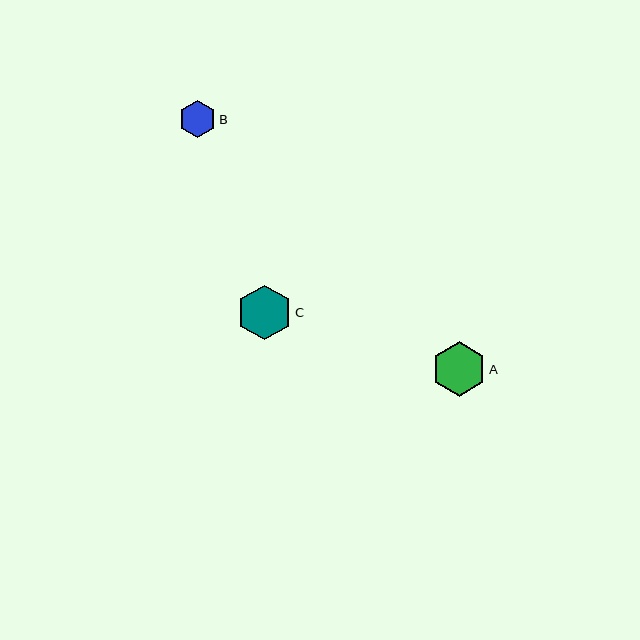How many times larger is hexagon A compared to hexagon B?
Hexagon A is approximately 1.5 times the size of hexagon B.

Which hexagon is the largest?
Hexagon C is the largest with a size of approximately 55 pixels.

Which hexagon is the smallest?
Hexagon B is the smallest with a size of approximately 37 pixels.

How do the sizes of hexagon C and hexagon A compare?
Hexagon C and hexagon A are approximately the same size.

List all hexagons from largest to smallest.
From largest to smallest: C, A, B.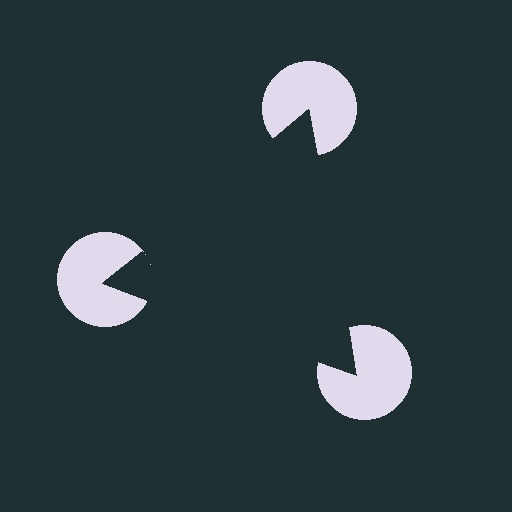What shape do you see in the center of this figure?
An illusory triangle — its edges are inferred from the aligned wedge cuts in the pac-man discs, not physically drawn.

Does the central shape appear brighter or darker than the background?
It typically appears slightly darker than the background, even though no actual brightness change is drawn.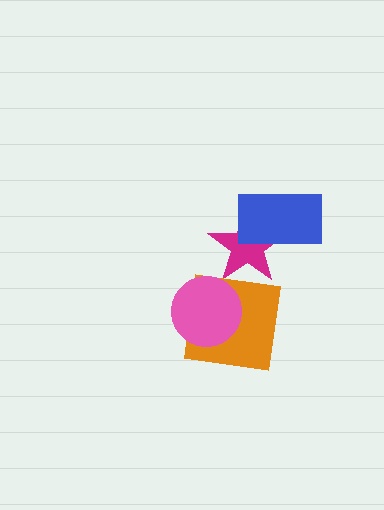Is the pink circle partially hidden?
No, no other shape covers it.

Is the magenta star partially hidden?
Yes, it is partially covered by another shape.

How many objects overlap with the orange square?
1 object overlaps with the orange square.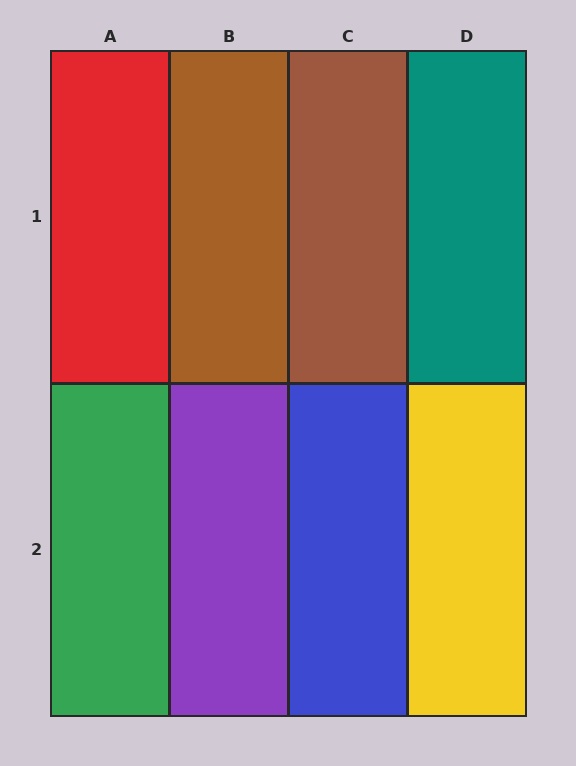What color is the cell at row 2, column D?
Yellow.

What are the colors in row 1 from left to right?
Red, brown, brown, teal.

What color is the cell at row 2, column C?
Blue.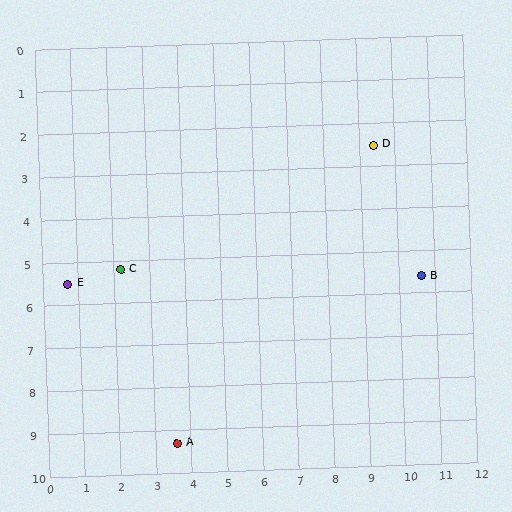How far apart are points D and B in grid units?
Points D and B are about 3.3 grid units apart.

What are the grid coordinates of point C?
Point C is at approximately (2.2, 5.2).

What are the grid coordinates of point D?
Point D is at approximately (9.4, 2.5).